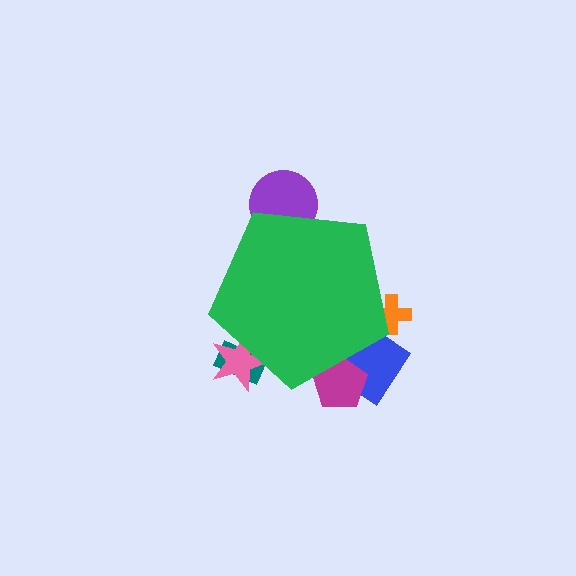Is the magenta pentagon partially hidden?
Yes, the magenta pentagon is partially hidden behind the green pentagon.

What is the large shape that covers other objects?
A green pentagon.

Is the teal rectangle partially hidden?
Yes, the teal rectangle is partially hidden behind the green pentagon.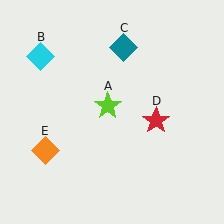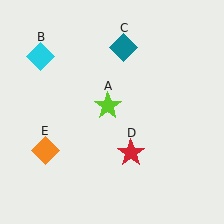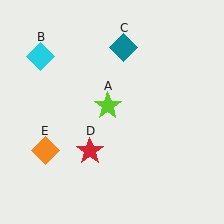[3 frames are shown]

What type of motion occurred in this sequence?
The red star (object D) rotated clockwise around the center of the scene.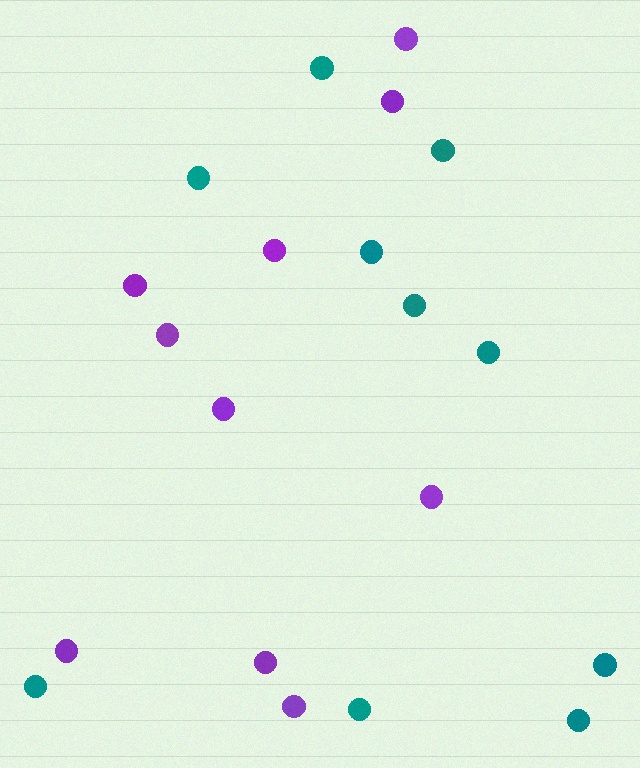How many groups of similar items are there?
There are 2 groups: one group of purple circles (10) and one group of teal circles (10).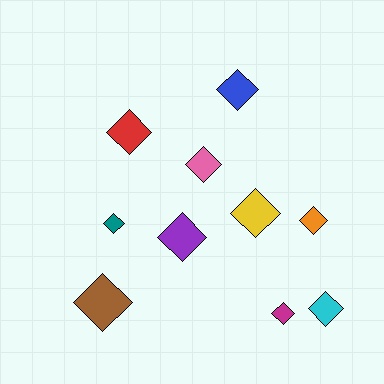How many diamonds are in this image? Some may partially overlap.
There are 10 diamonds.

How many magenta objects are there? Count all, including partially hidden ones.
There is 1 magenta object.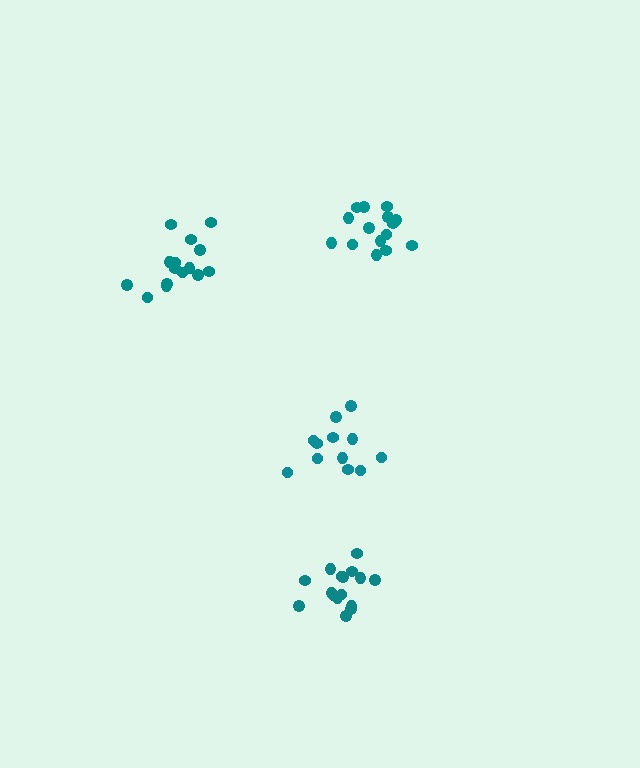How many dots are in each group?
Group 1: 12 dots, Group 2: 15 dots, Group 3: 16 dots, Group 4: 16 dots (59 total).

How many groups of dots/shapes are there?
There are 4 groups.